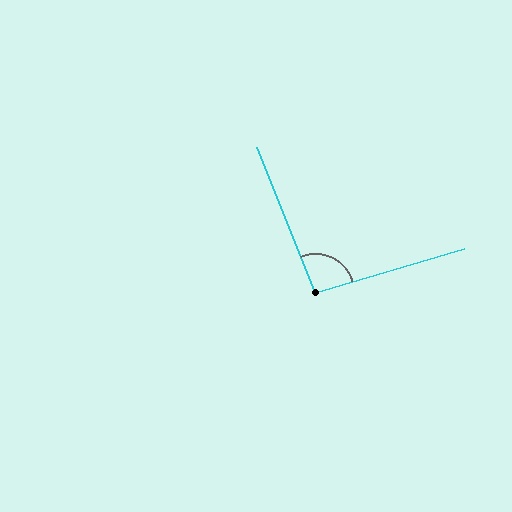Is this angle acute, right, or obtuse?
It is obtuse.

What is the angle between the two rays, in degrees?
Approximately 96 degrees.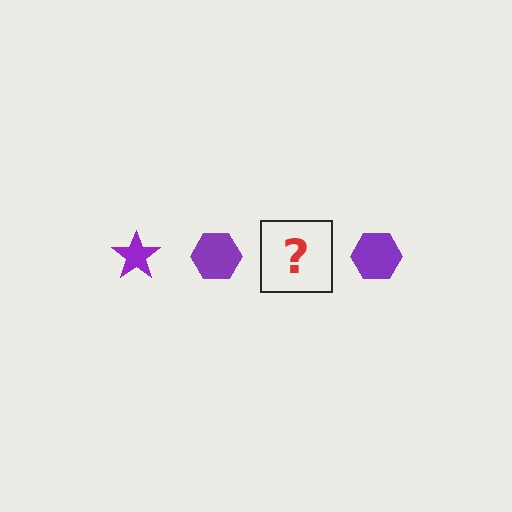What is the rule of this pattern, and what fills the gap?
The rule is that the pattern cycles through star, hexagon shapes in purple. The gap should be filled with a purple star.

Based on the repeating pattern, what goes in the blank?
The blank should be a purple star.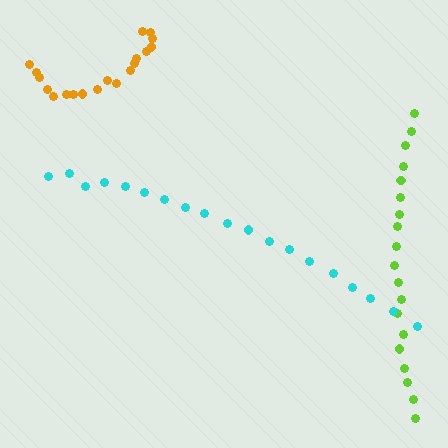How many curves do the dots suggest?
There are 3 distinct paths.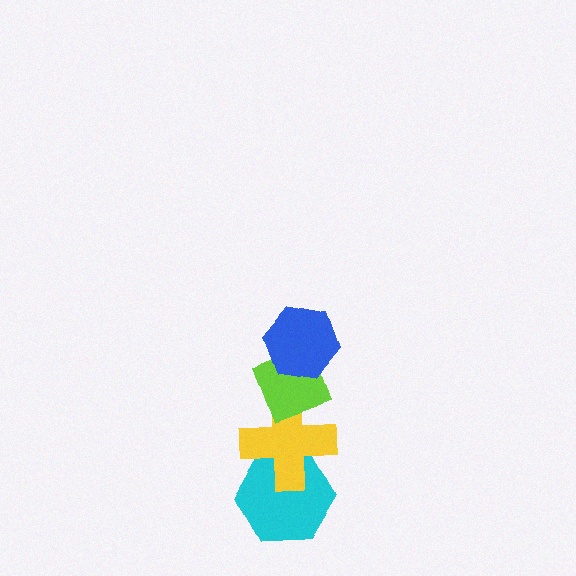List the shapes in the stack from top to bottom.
From top to bottom: the blue hexagon, the lime diamond, the yellow cross, the cyan hexagon.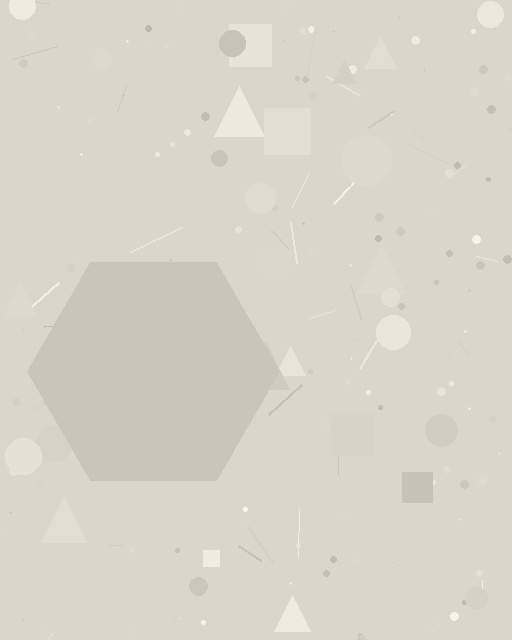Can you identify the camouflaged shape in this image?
The camouflaged shape is a hexagon.